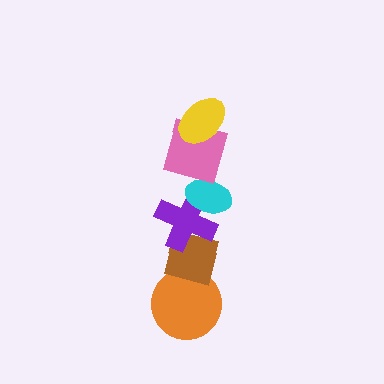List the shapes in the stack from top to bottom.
From top to bottom: the yellow ellipse, the pink square, the cyan ellipse, the purple cross, the brown square, the orange circle.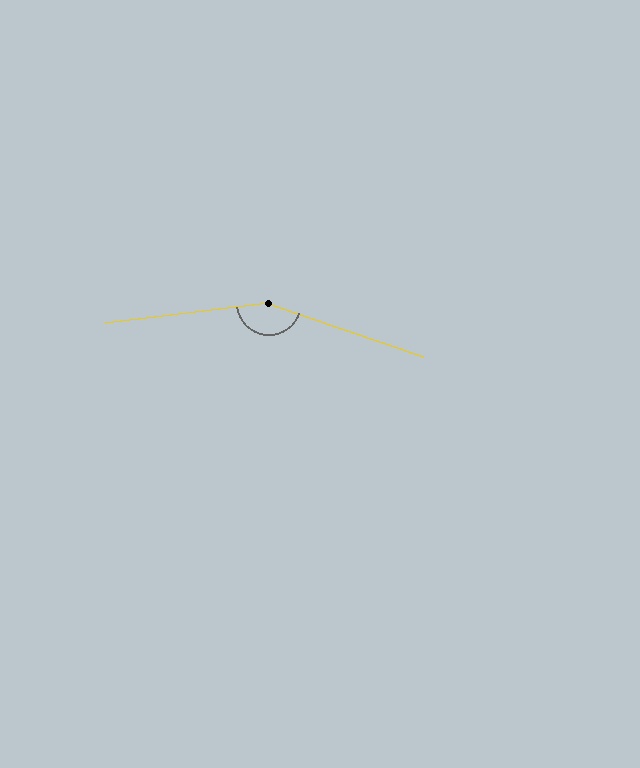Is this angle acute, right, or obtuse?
It is obtuse.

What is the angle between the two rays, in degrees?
Approximately 154 degrees.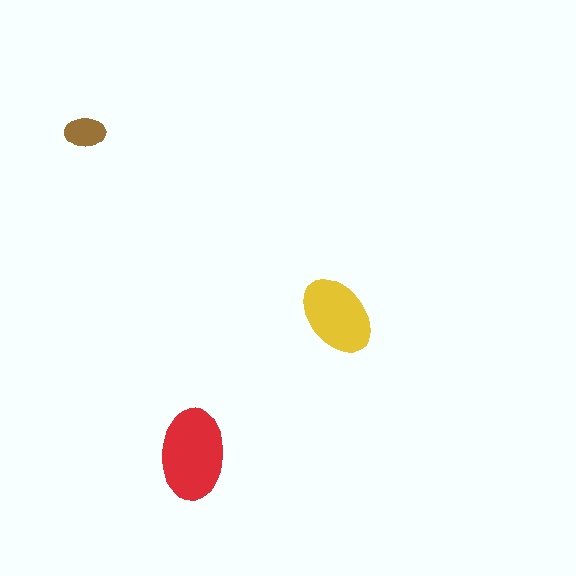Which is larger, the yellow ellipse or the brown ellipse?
The yellow one.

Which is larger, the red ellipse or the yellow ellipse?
The red one.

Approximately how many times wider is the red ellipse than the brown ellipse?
About 2 times wider.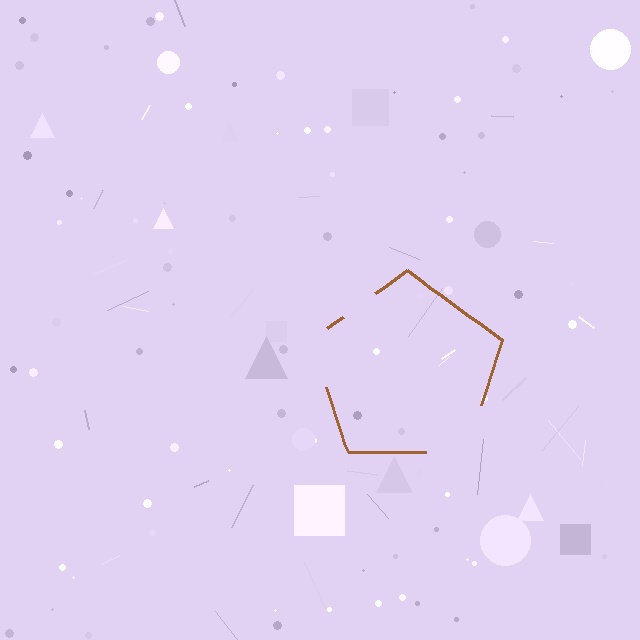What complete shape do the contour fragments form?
The contour fragments form a pentagon.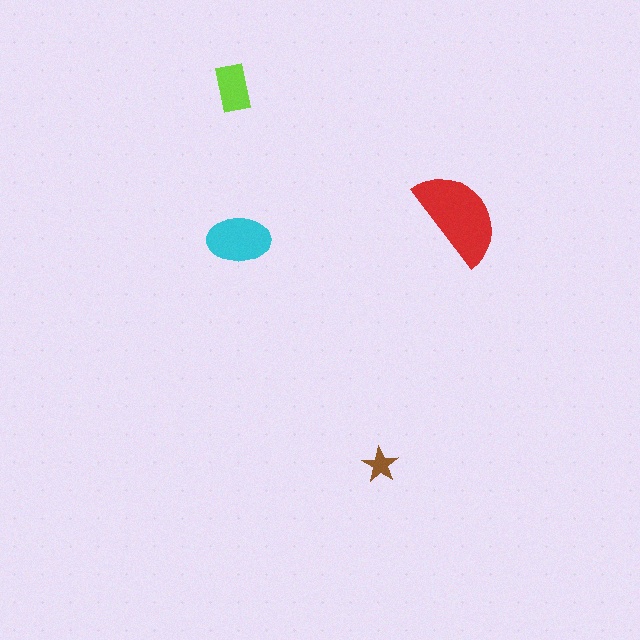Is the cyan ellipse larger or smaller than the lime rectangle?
Larger.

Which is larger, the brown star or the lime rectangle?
The lime rectangle.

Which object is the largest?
The red semicircle.